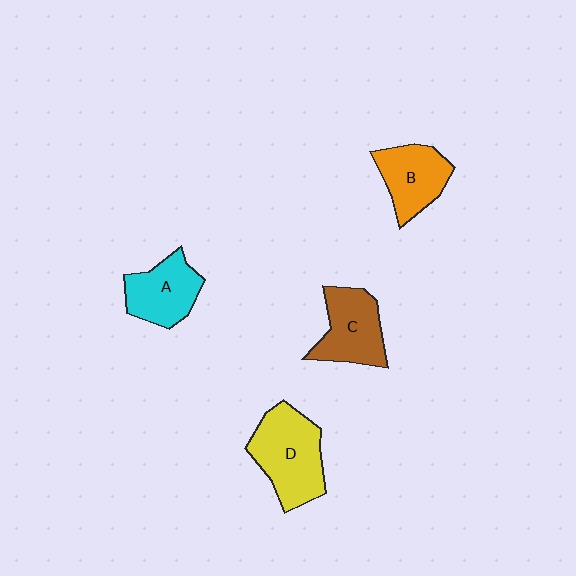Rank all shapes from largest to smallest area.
From largest to smallest: D (yellow), C (brown), A (cyan), B (orange).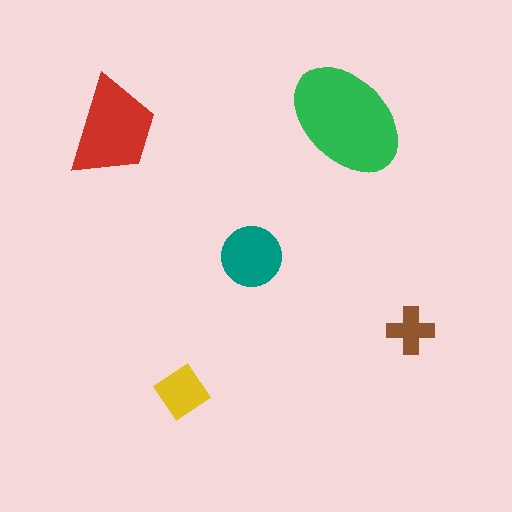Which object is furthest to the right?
The brown cross is rightmost.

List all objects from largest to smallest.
The green ellipse, the red trapezoid, the teal circle, the yellow diamond, the brown cross.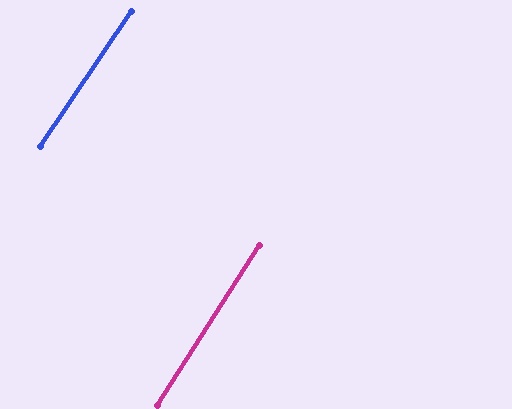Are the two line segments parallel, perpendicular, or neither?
Parallel — their directions differ by only 1.4°.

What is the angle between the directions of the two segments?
Approximately 1 degree.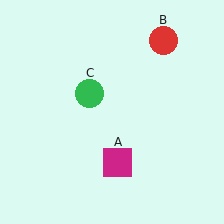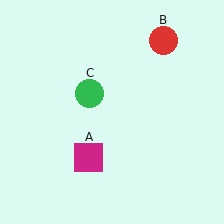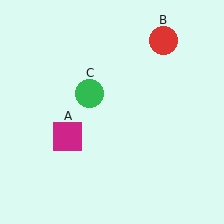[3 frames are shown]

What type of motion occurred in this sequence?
The magenta square (object A) rotated clockwise around the center of the scene.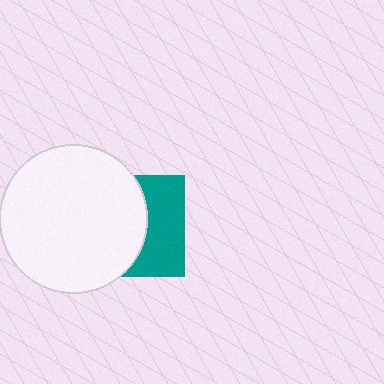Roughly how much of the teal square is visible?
A small part of it is visible (roughly 43%).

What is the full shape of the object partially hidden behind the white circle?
The partially hidden object is a teal square.